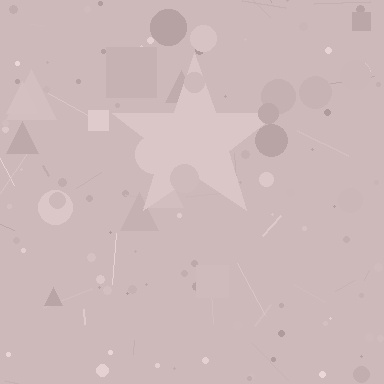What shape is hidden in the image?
A star is hidden in the image.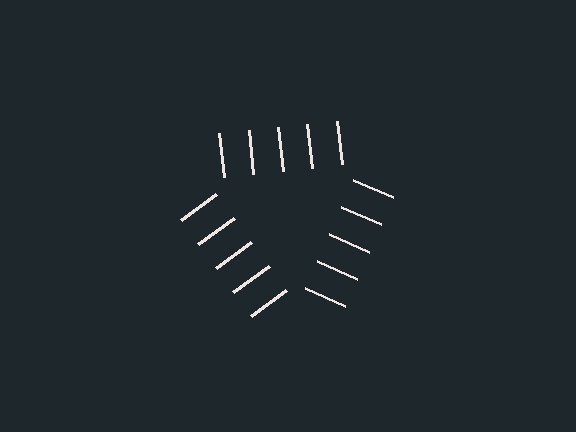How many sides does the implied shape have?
3 sides — the line-ends trace a triangle.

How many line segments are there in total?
15 — 5 along each of the 3 edges.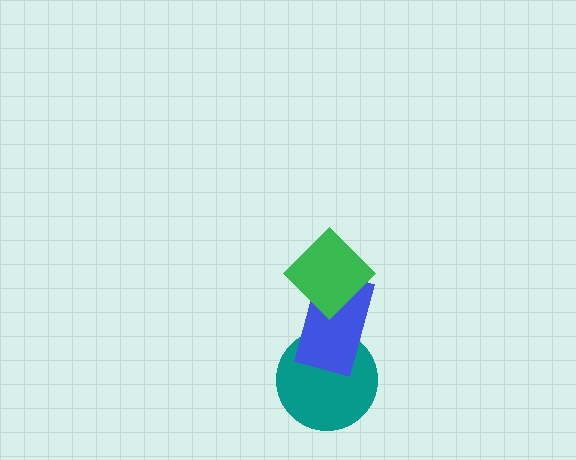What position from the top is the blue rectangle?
The blue rectangle is 2nd from the top.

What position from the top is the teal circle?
The teal circle is 3rd from the top.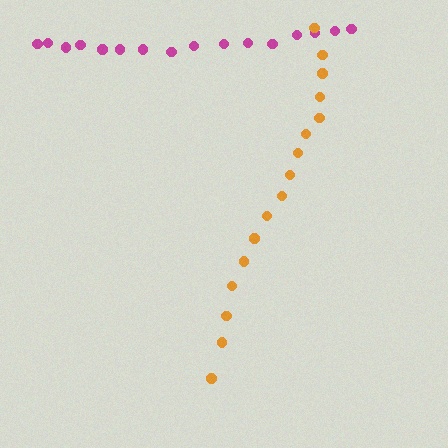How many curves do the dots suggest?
There are 2 distinct paths.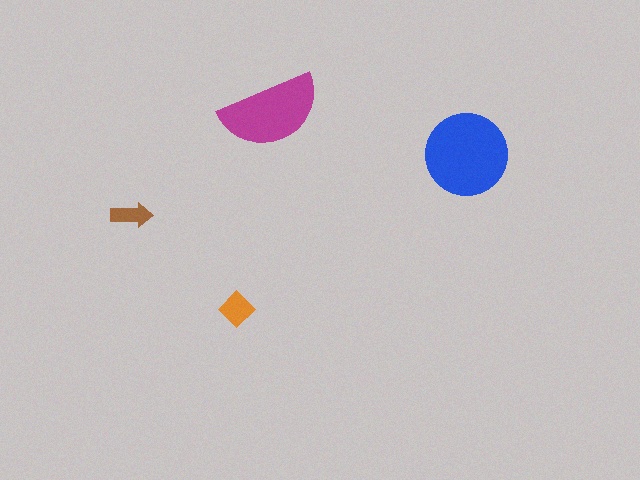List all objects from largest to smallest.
The blue circle, the magenta semicircle, the orange diamond, the brown arrow.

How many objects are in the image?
There are 4 objects in the image.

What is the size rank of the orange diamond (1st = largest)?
3rd.